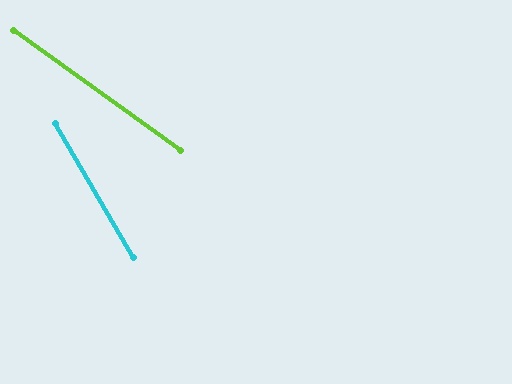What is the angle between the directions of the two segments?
Approximately 24 degrees.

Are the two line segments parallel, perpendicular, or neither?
Neither parallel nor perpendicular — they differ by about 24°.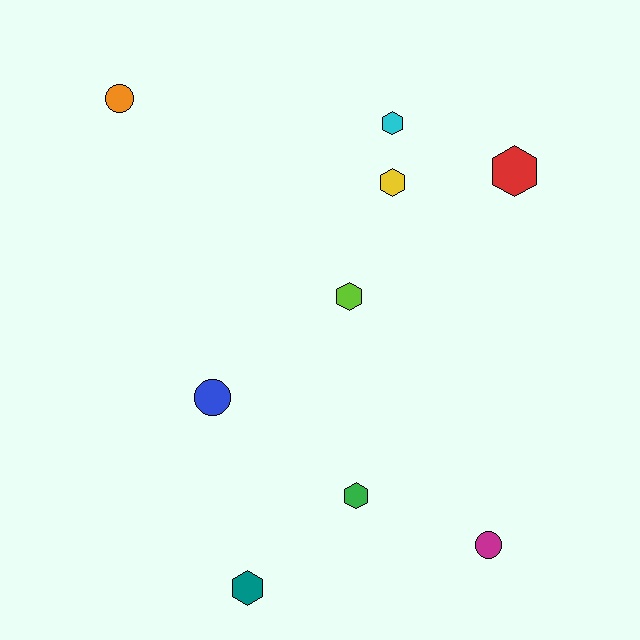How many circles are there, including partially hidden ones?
There are 3 circles.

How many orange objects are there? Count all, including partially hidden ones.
There is 1 orange object.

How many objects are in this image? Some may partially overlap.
There are 9 objects.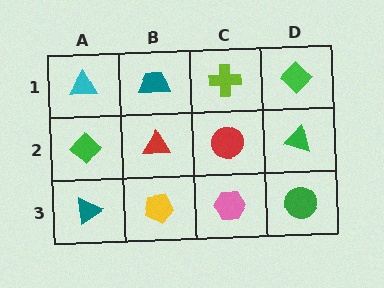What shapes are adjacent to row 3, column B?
A red triangle (row 2, column B), a teal triangle (row 3, column A), a pink hexagon (row 3, column C).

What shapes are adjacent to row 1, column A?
A green diamond (row 2, column A), a teal trapezoid (row 1, column B).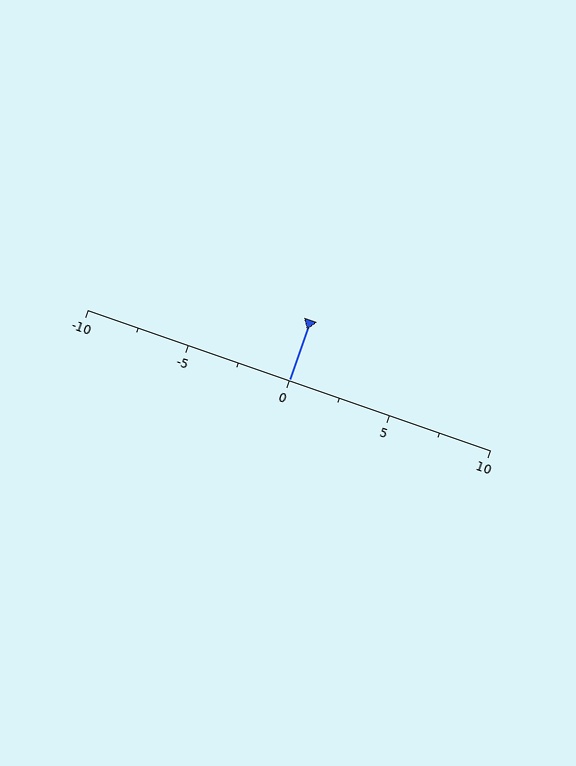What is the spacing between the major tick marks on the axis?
The major ticks are spaced 5 apart.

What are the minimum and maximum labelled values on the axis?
The axis runs from -10 to 10.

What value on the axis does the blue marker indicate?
The marker indicates approximately 0.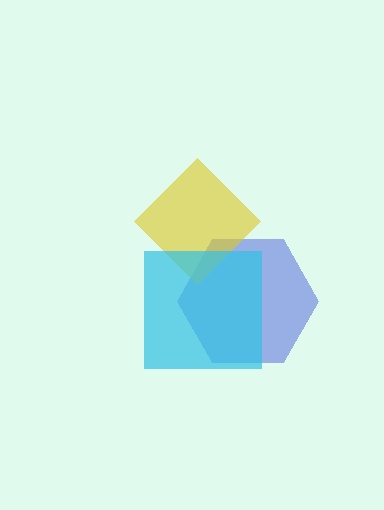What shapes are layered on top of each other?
The layered shapes are: a blue hexagon, a yellow diamond, a cyan square.